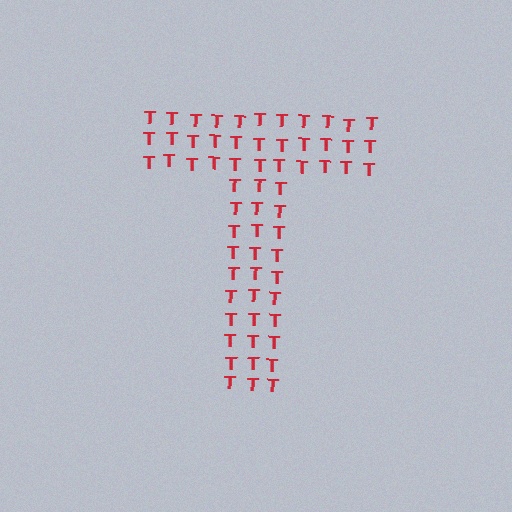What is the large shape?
The large shape is the letter T.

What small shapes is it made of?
It is made of small letter T's.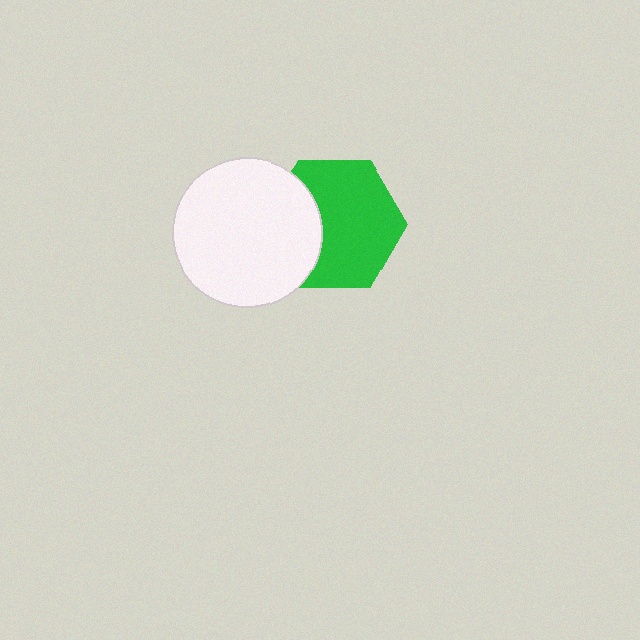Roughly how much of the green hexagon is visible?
Most of it is visible (roughly 70%).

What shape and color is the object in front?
The object in front is a white circle.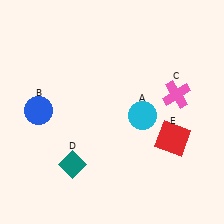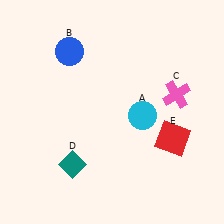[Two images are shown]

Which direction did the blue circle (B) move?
The blue circle (B) moved up.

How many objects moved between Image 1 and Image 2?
1 object moved between the two images.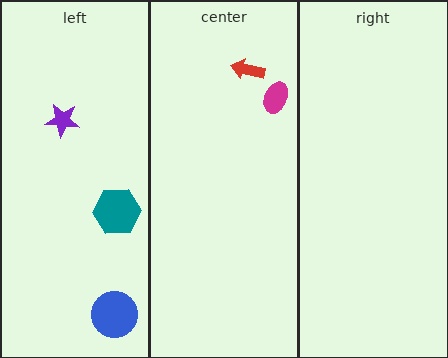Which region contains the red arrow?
The center region.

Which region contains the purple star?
The left region.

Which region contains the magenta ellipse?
The center region.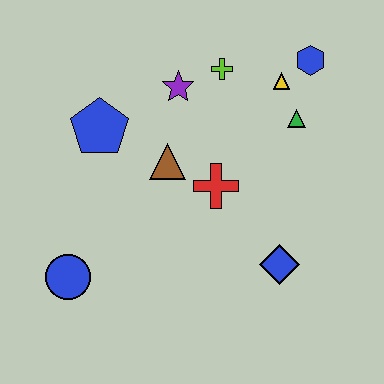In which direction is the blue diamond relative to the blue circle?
The blue diamond is to the right of the blue circle.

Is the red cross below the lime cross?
Yes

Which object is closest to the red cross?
The brown triangle is closest to the red cross.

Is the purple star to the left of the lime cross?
Yes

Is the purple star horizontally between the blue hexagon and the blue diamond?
No